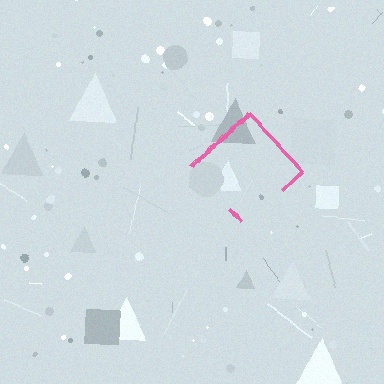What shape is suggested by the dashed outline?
The dashed outline suggests a diamond.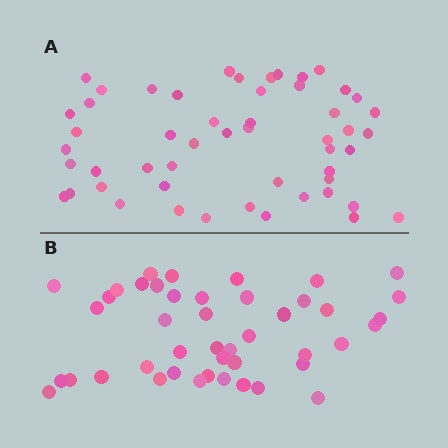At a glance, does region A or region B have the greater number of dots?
Region A (the top region) has more dots.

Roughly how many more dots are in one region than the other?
Region A has roughly 8 or so more dots than region B.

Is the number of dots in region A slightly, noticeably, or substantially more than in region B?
Region A has only slightly more — the two regions are fairly close. The ratio is roughly 1.2 to 1.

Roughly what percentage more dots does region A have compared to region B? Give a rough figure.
About 20% more.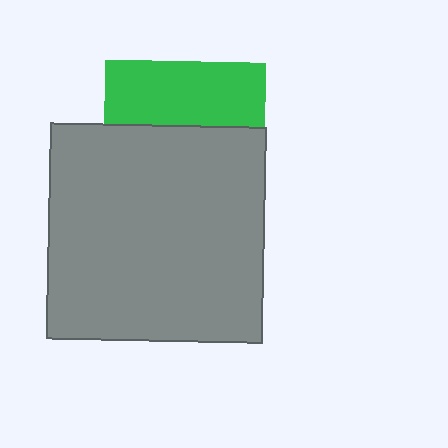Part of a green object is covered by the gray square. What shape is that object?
It is a square.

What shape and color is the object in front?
The object in front is a gray square.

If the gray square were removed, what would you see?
You would see the complete green square.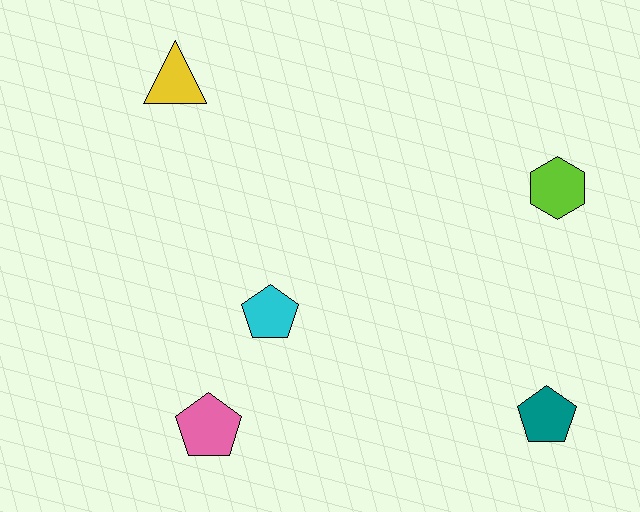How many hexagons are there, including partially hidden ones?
There is 1 hexagon.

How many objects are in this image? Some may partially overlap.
There are 5 objects.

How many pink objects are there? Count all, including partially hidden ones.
There is 1 pink object.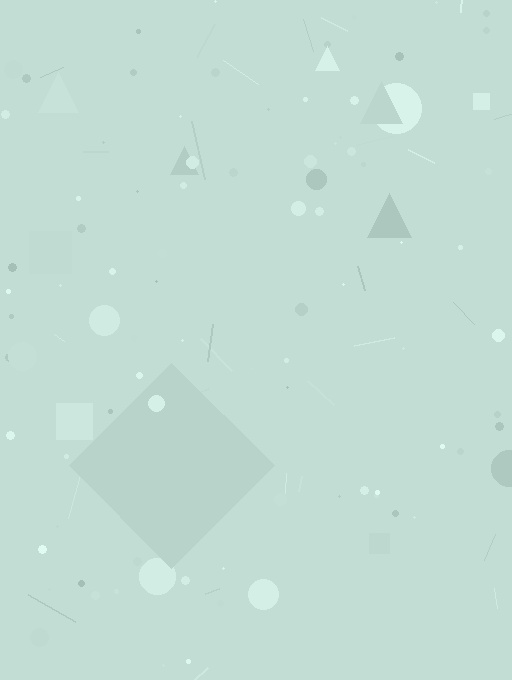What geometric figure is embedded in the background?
A diamond is embedded in the background.